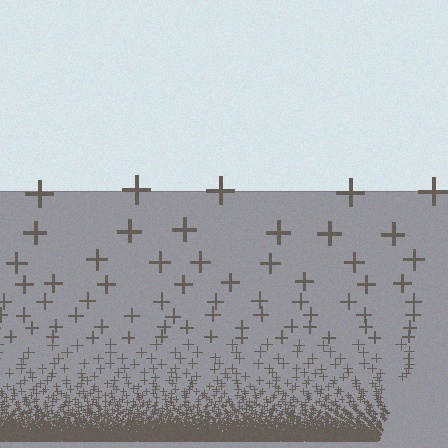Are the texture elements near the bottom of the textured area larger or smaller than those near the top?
Smaller. The gradient is inverted — elements near the bottom are smaller and denser.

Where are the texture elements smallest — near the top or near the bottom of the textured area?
Near the bottom.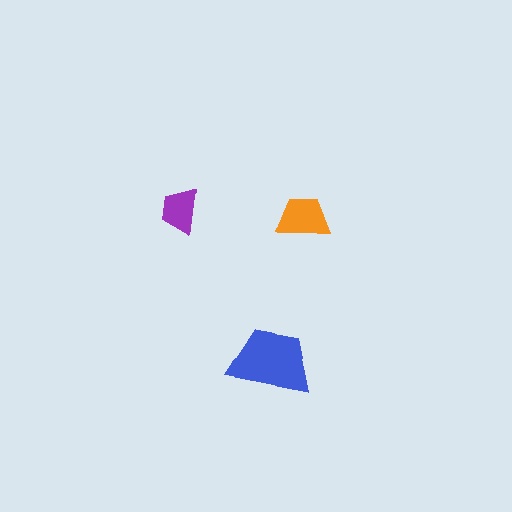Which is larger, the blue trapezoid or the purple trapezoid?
The blue one.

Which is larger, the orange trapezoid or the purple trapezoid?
The orange one.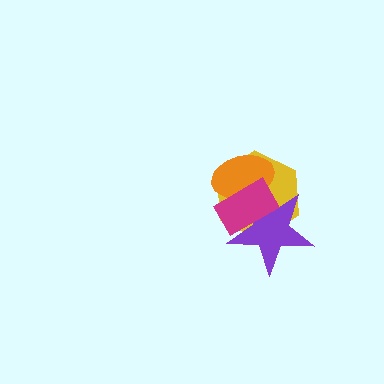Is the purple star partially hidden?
Yes, it is partially covered by another shape.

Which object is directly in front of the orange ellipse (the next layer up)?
The purple star is directly in front of the orange ellipse.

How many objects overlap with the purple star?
3 objects overlap with the purple star.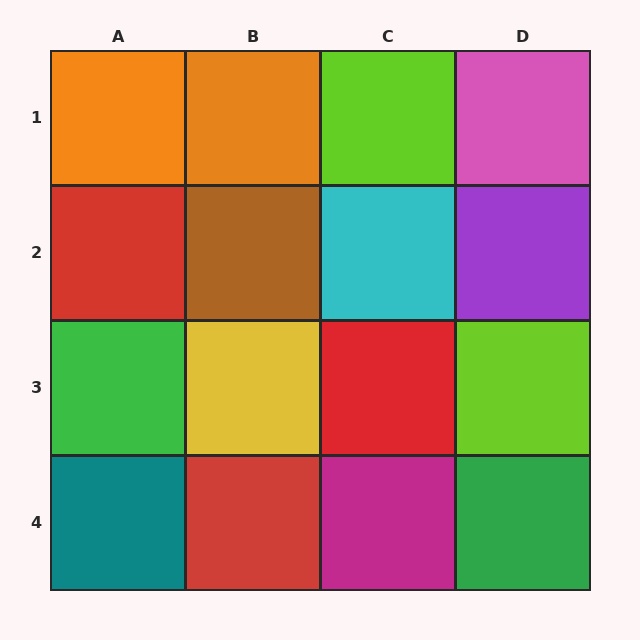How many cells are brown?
1 cell is brown.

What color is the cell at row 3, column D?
Lime.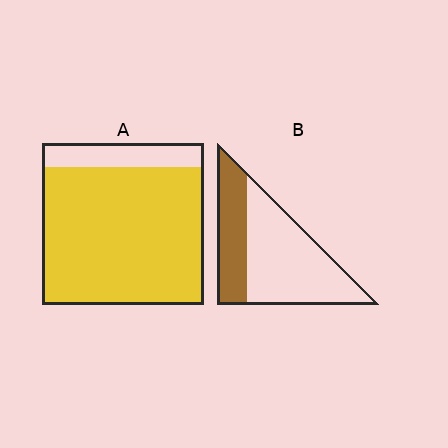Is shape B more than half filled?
No.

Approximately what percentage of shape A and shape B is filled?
A is approximately 85% and B is approximately 35%.